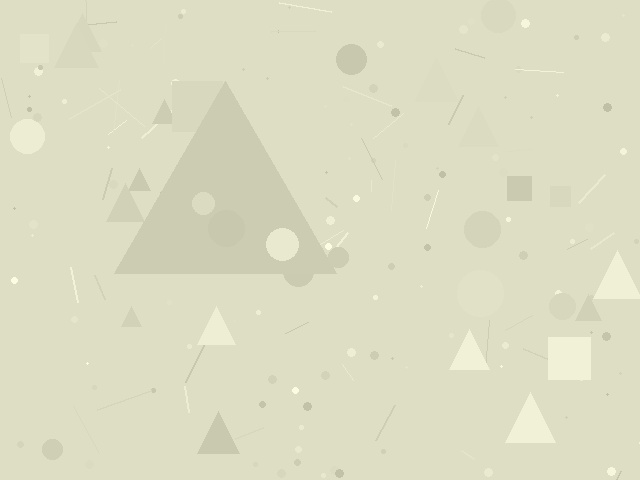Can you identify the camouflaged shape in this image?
The camouflaged shape is a triangle.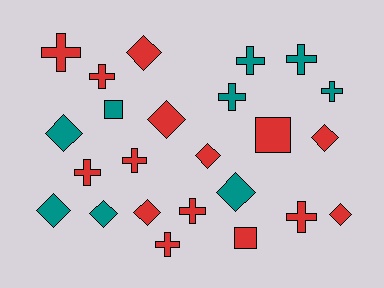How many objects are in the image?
There are 24 objects.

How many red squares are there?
There are 2 red squares.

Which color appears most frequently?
Red, with 15 objects.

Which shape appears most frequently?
Cross, with 11 objects.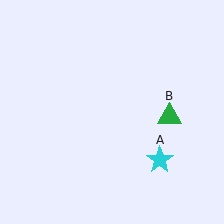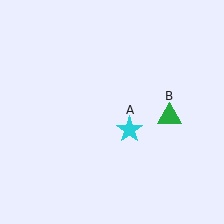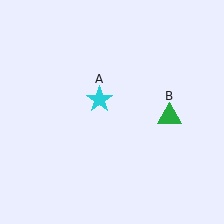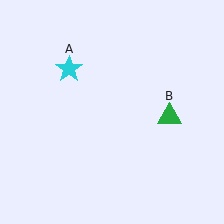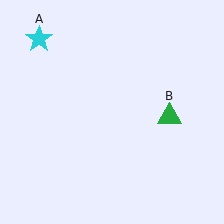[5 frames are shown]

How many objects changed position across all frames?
1 object changed position: cyan star (object A).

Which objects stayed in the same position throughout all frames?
Green triangle (object B) remained stationary.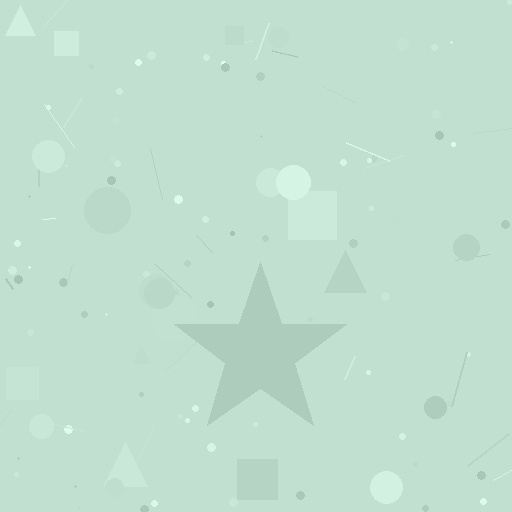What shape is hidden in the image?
A star is hidden in the image.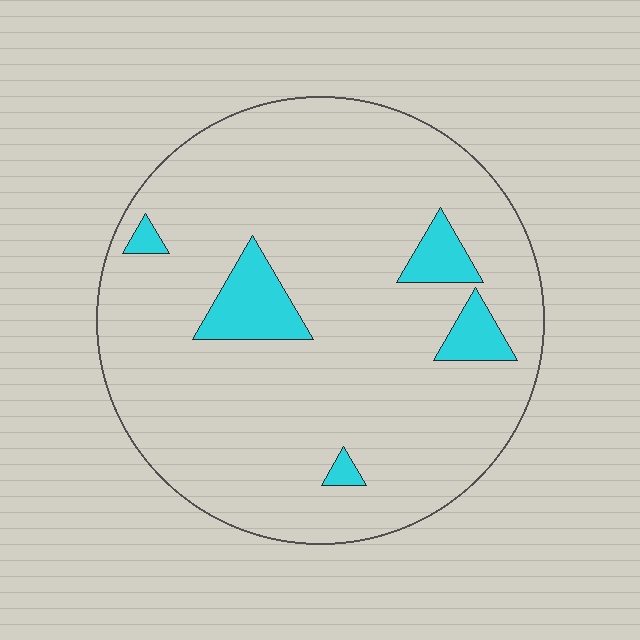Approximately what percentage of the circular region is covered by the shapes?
Approximately 10%.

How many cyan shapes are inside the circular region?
5.